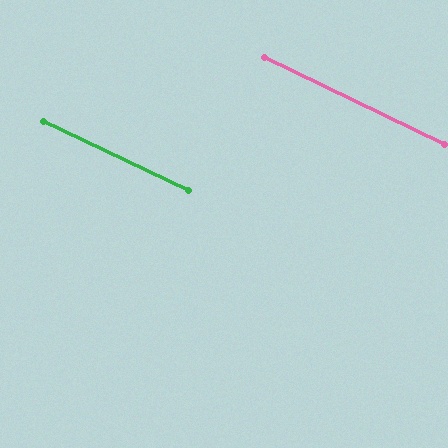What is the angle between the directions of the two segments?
Approximately 0 degrees.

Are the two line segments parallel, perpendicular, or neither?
Parallel — their directions differ by only 0.4°.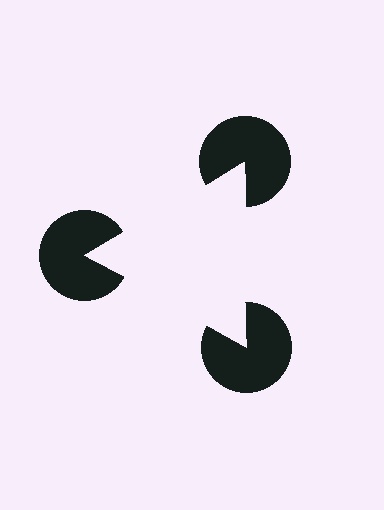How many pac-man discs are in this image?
There are 3 — one at each vertex of the illusory triangle.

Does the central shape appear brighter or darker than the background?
It typically appears slightly brighter than the background, even though no actual brightness change is drawn.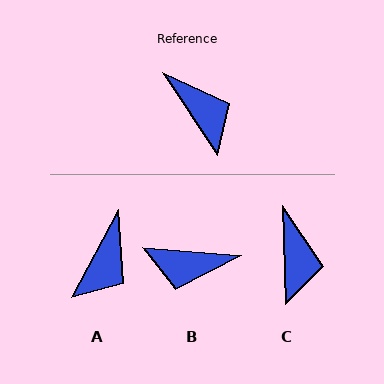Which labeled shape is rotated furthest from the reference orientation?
B, about 128 degrees away.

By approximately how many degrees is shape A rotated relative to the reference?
Approximately 61 degrees clockwise.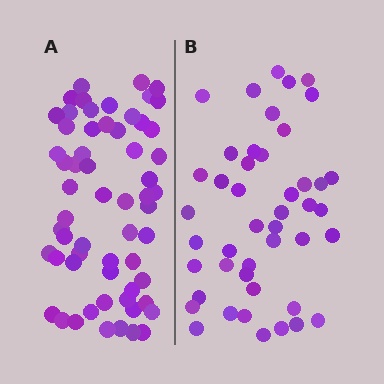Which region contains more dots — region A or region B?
Region A (the left region) has more dots.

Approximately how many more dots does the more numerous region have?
Region A has approximately 15 more dots than region B.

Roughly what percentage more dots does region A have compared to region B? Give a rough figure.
About 35% more.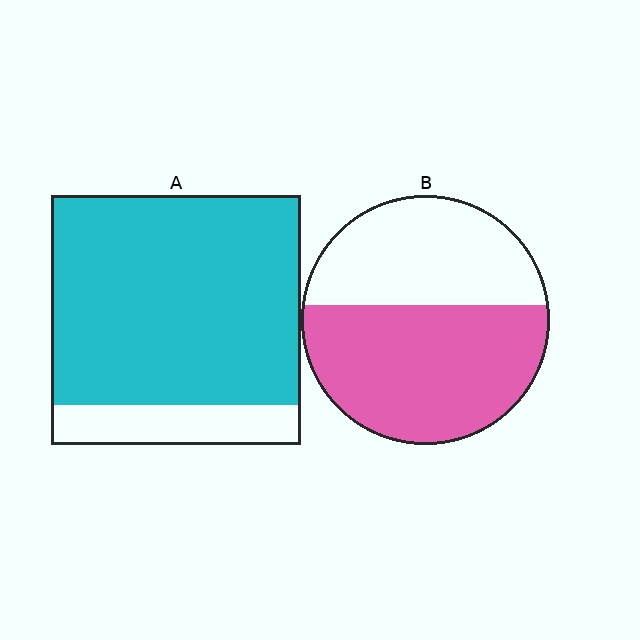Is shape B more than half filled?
Yes.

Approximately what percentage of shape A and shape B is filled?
A is approximately 85% and B is approximately 60%.